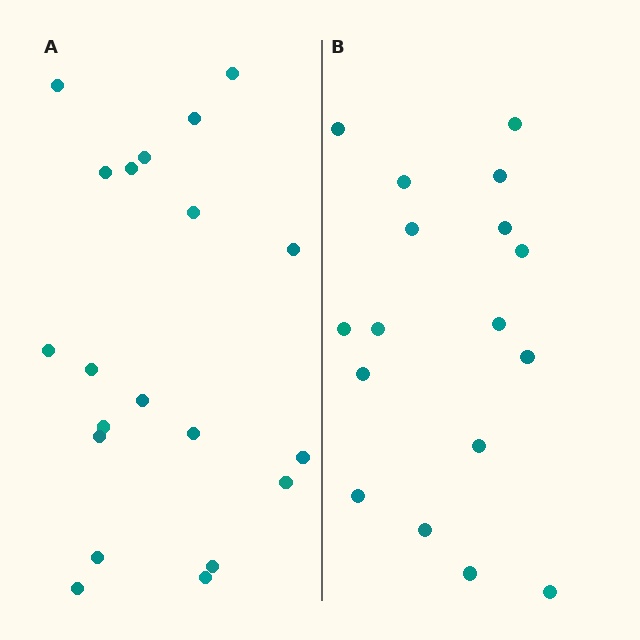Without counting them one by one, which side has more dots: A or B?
Region A (the left region) has more dots.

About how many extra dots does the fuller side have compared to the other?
Region A has just a few more — roughly 2 or 3 more dots than region B.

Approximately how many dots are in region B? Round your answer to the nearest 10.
About 20 dots. (The exact count is 17, which rounds to 20.)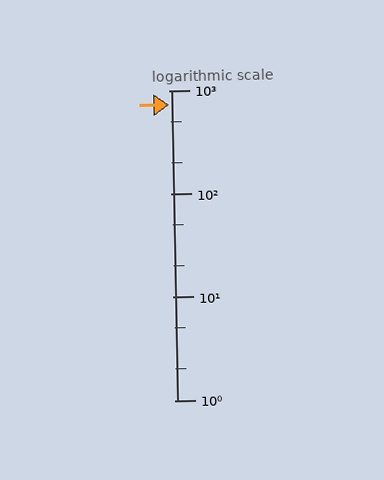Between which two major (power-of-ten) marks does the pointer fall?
The pointer is between 100 and 1000.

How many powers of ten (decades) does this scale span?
The scale spans 3 decades, from 1 to 1000.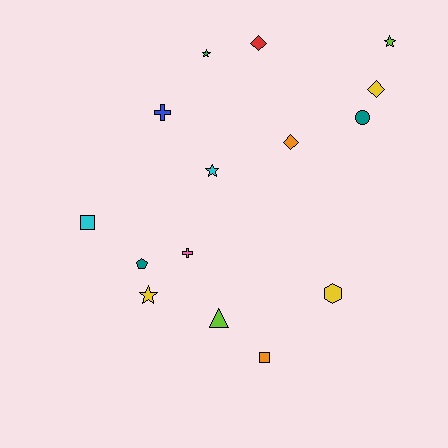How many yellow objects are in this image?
There are 3 yellow objects.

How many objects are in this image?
There are 15 objects.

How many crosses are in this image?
There are 2 crosses.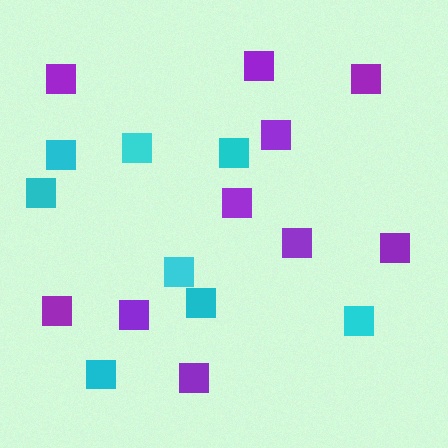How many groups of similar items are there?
There are 2 groups: one group of cyan squares (8) and one group of purple squares (10).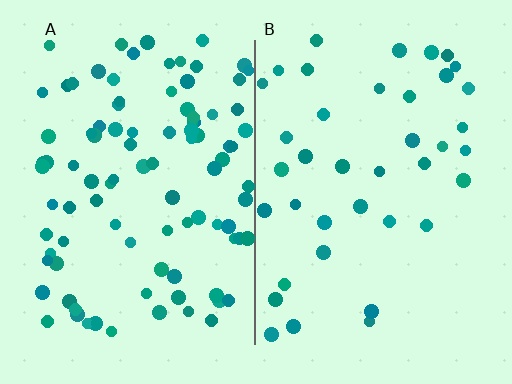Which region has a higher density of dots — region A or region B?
A (the left).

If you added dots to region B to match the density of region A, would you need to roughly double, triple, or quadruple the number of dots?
Approximately double.